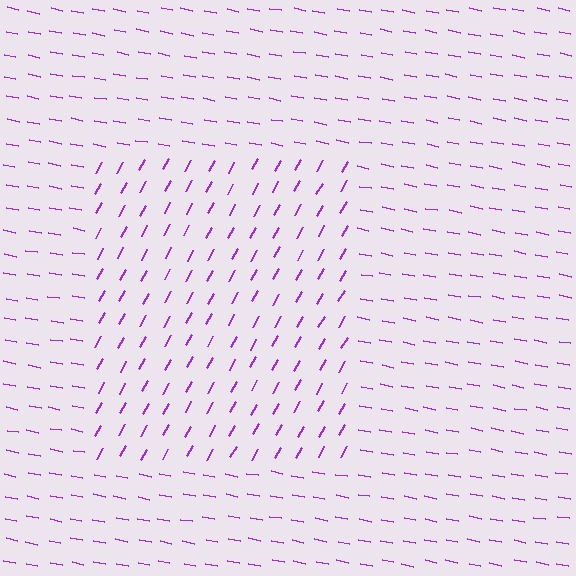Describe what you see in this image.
The image is filled with small purple line segments. A rectangle region in the image has lines oriented differently from the surrounding lines, creating a visible texture boundary.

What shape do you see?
I see a rectangle.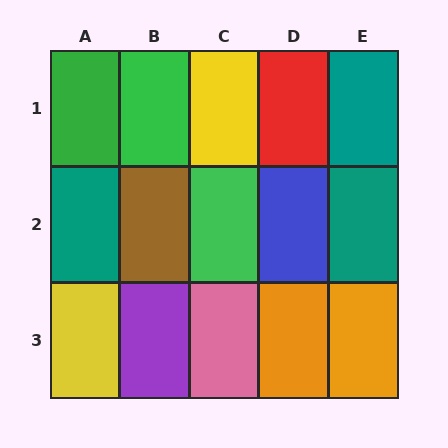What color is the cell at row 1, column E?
Teal.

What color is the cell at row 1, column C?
Yellow.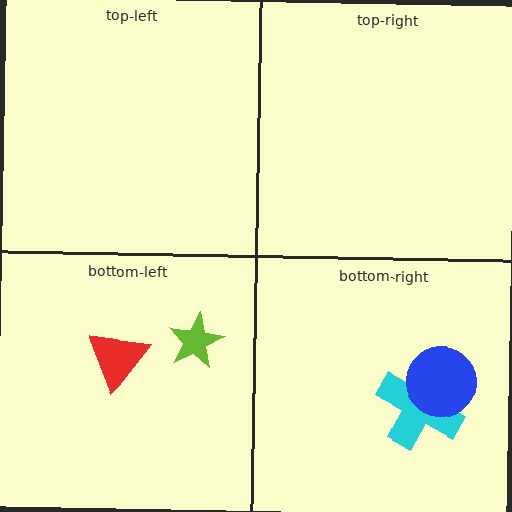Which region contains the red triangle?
The bottom-left region.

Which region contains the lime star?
The bottom-left region.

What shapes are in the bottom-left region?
The lime star, the red triangle.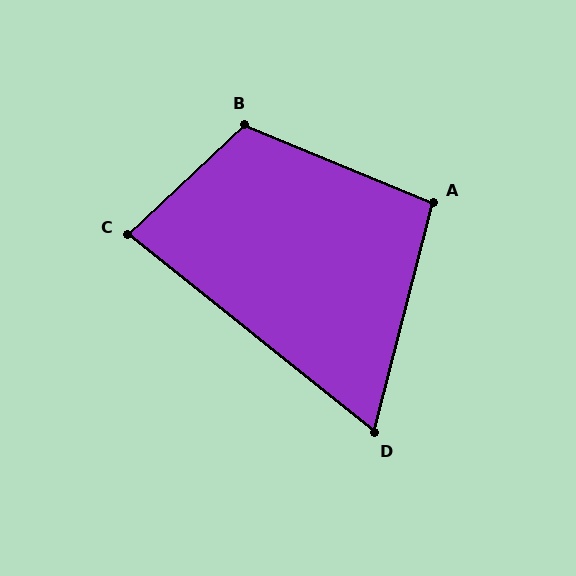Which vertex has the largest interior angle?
B, at approximately 114 degrees.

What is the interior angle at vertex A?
Approximately 98 degrees (obtuse).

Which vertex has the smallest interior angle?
D, at approximately 66 degrees.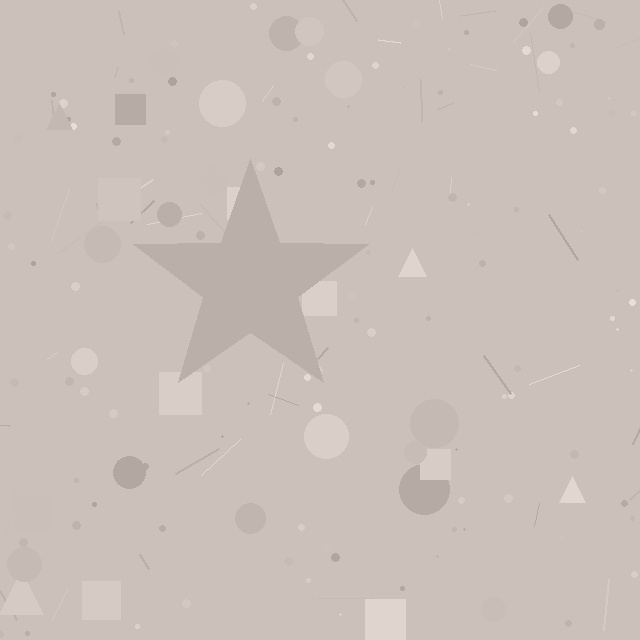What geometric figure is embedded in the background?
A star is embedded in the background.